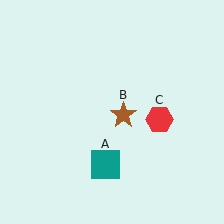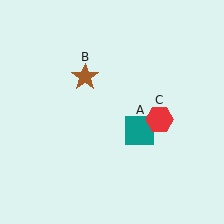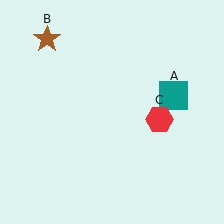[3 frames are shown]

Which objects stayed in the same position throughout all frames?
Red hexagon (object C) remained stationary.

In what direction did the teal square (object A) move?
The teal square (object A) moved up and to the right.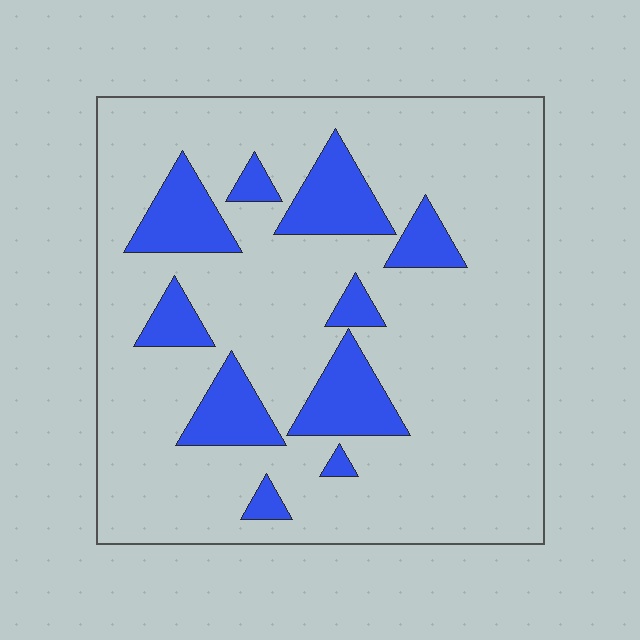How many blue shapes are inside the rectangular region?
10.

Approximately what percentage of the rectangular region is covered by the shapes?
Approximately 20%.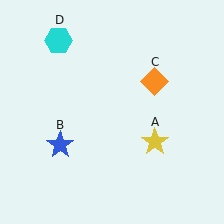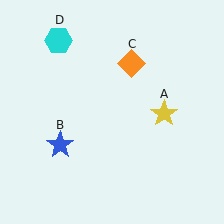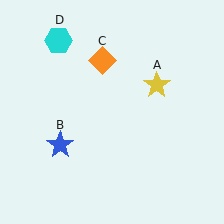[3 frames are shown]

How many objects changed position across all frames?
2 objects changed position: yellow star (object A), orange diamond (object C).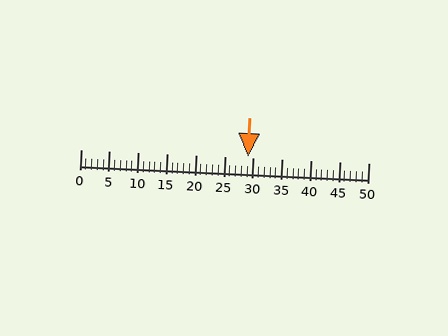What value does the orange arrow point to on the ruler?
The orange arrow points to approximately 29.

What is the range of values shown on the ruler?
The ruler shows values from 0 to 50.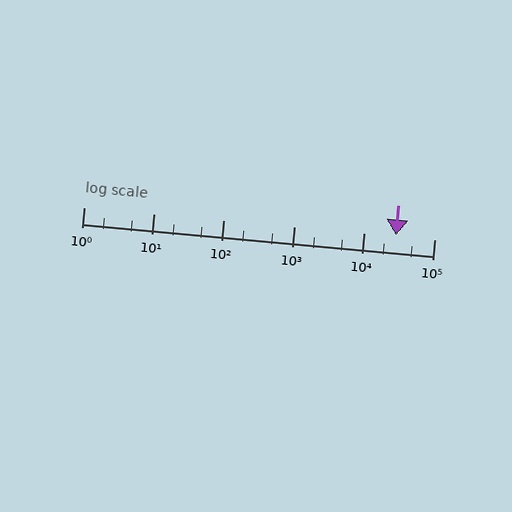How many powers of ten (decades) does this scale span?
The scale spans 5 decades, from 1 to 100000.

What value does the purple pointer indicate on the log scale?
The pointer indicates approximately 28000.